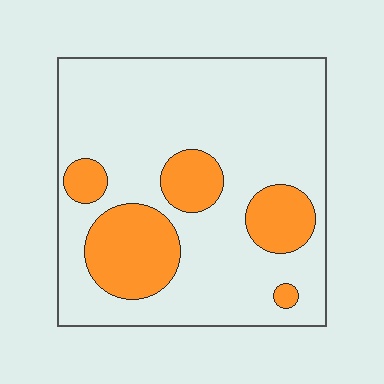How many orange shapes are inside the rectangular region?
5.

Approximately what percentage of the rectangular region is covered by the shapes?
Approximately 25%.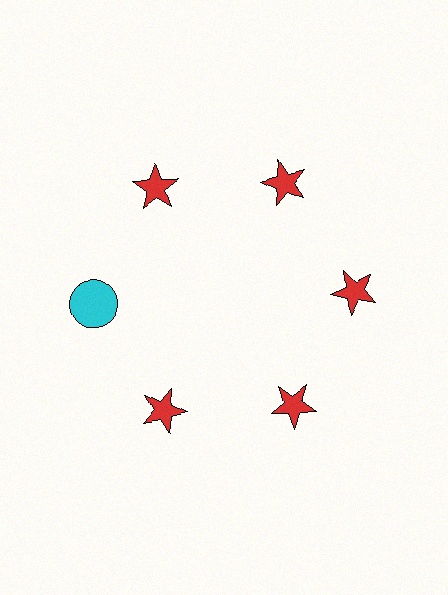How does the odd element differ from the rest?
It differs in both color (cyan instead of red) and shape (circle instead of star).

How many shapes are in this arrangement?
There are 6 shapes arranged in a ring pattern.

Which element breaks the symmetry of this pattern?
The cyan circle at roughly the 9 o'clock position breaks the symmetry. All other shapes are red stars.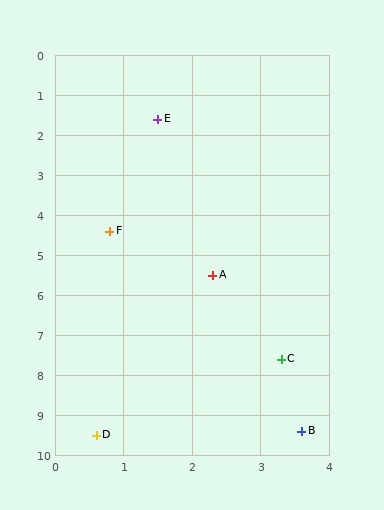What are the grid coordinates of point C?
Point C is at approximately (3.3, 7.6).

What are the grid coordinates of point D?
Point D is at approximately (0.6, 9.5).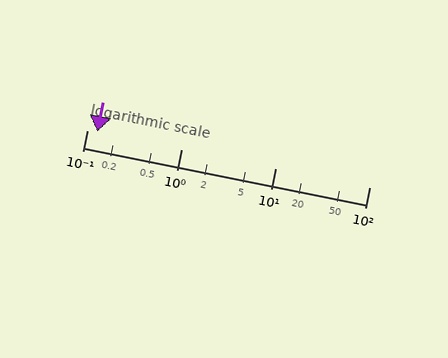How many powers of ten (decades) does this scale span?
The scale spans 3 decades, from 0.1 to 100.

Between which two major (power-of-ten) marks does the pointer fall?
The pointer is between 0.1 and 1.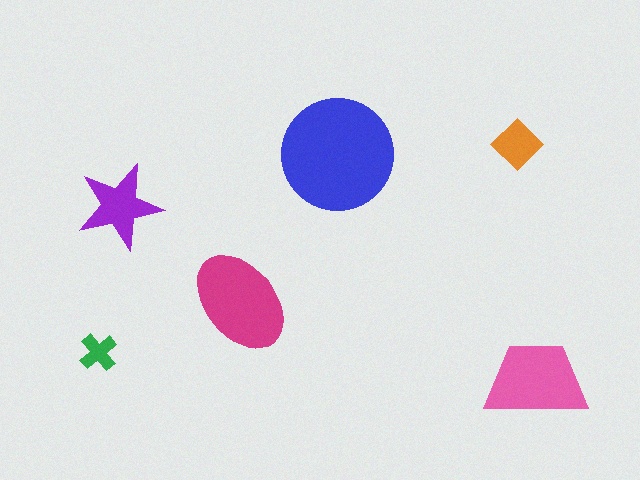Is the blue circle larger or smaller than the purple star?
Larger.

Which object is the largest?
The blue circle.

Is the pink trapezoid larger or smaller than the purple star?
Larger.